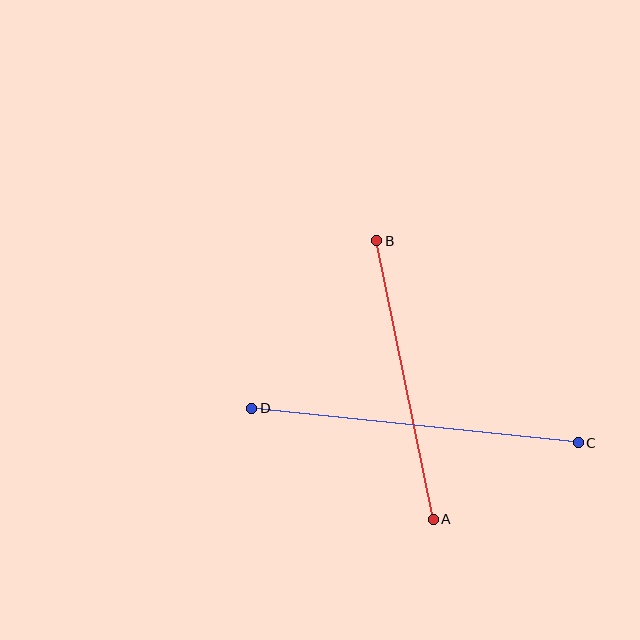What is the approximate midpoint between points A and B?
The midpoint is at approximately (405, 380) pixels.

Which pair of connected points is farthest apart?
Points C and D are farthest apart.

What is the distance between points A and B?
The distance is approximately 284 pixels.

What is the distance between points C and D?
The distance is approximately 328 pixels.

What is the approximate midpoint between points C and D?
The midpoint is at approximately (415, 426) pixels.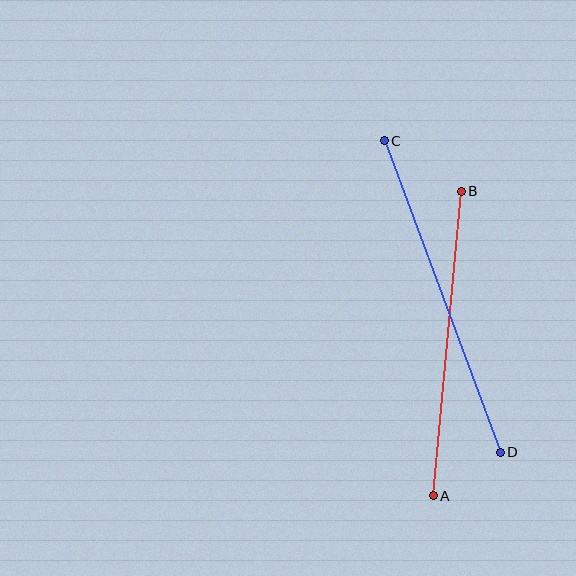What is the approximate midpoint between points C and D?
The midpoint is at approximately (442, 297) pixels.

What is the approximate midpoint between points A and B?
The midpoint is at approximately (447, 344) pixels.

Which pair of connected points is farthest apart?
Points C and D are farthest apart.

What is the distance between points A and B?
The distance is approximately 306 pixels.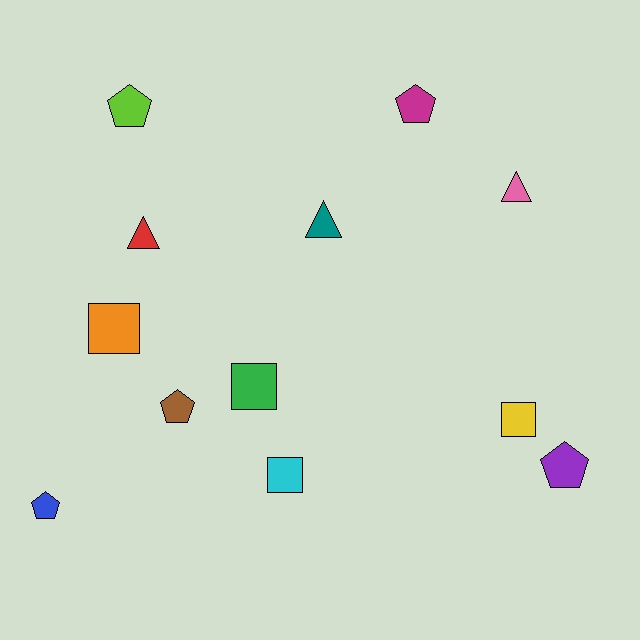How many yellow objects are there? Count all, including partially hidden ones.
There is 1 yellow object.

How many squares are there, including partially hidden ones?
There are 4 squares.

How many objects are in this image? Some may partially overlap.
There are 12 objects.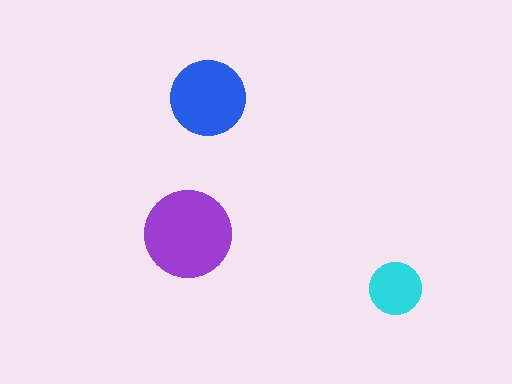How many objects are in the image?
There are 3 objects in the image.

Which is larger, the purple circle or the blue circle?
The purple one.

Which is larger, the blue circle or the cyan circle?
The blue one.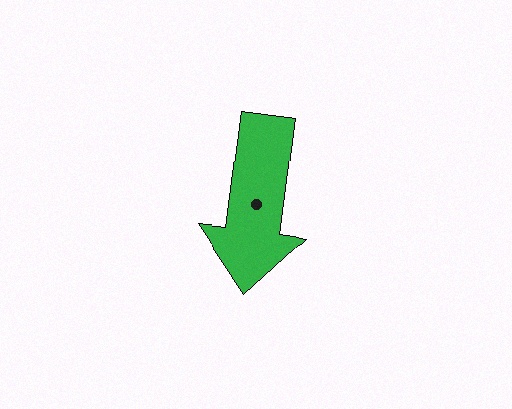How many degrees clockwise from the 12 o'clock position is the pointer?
Approximately 188 degrees.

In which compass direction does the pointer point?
South.